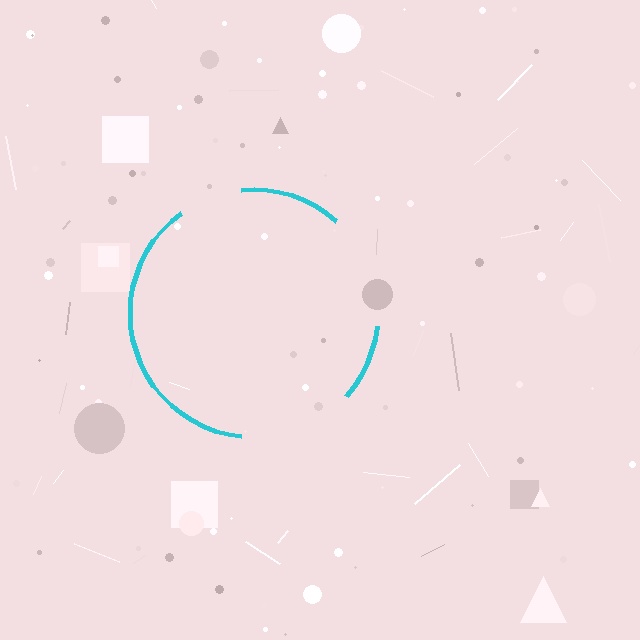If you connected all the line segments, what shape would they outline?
They would outline a circle.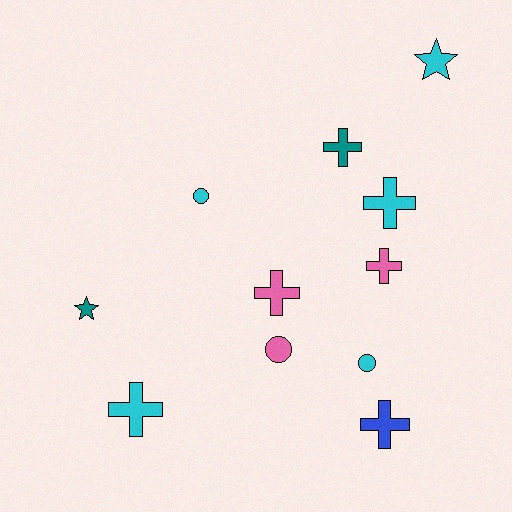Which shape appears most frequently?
Cross, with 6 objects.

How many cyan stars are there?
There is 1 cyan star.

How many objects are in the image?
There are 11 objects.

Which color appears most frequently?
Cyan, with 5 objects.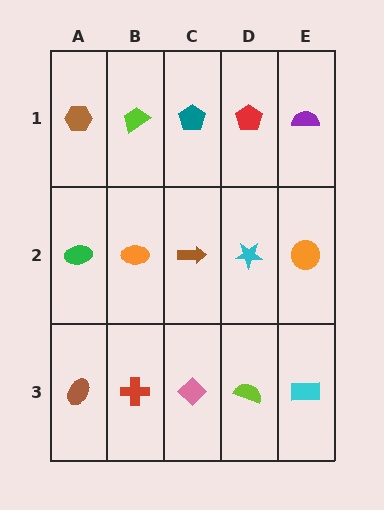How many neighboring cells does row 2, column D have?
4.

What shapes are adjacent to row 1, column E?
An orange circle (row 2, column E), a red pentagon (row 1, column D).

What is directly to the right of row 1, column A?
A lime trapezoid.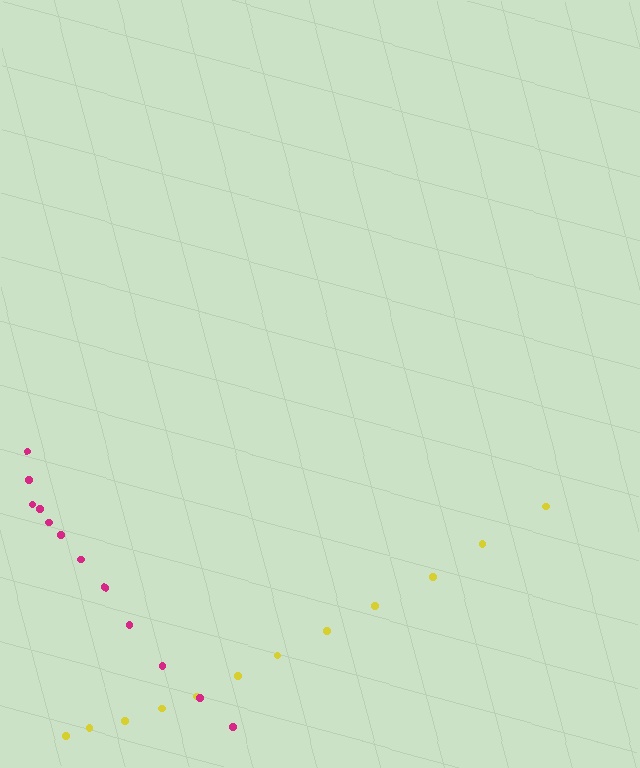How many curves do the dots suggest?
There are 2 distinct paths.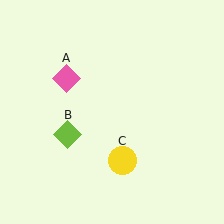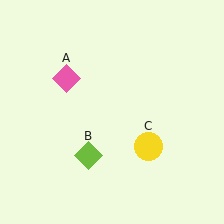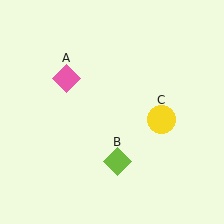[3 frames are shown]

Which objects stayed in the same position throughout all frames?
Pink diamond (object A) remained stationary.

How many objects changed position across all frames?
2 objects changed position: lime diamond (object B), yellow circle (object C).